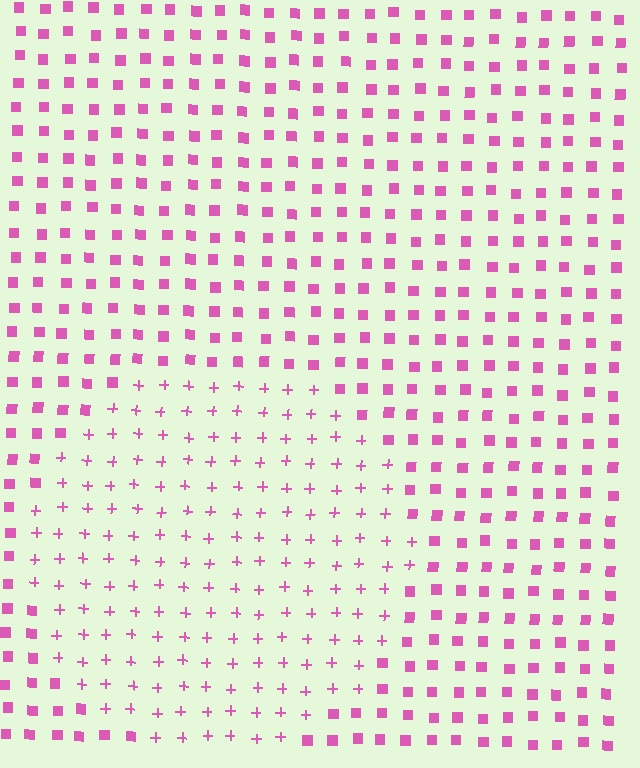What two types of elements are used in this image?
The image uses plus signs inside the circle region and squares outside it.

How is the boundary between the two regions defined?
The boundary is defined by a change in element shape: plus signs inside vs. squares outside. All elements share the same color and spacing.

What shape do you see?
I see a circle.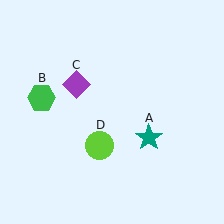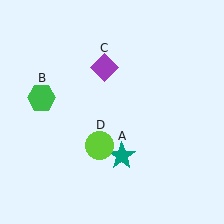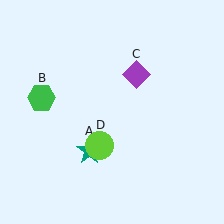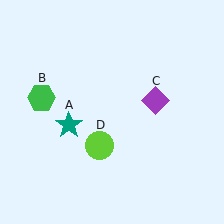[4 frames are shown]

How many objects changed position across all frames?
2 objects changed position: teal star (object A), purple diamond (object C).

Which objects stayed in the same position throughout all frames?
Green hexagon (object B) and lime circle (object D) remained stationary.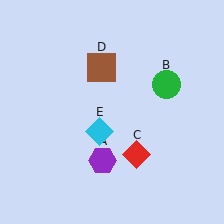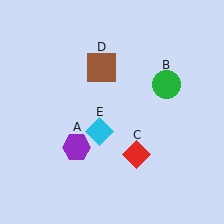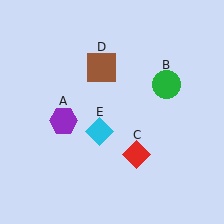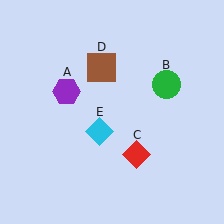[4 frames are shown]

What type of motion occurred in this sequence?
The purple hexagon (object A) rotated clockwise around the center of the scene.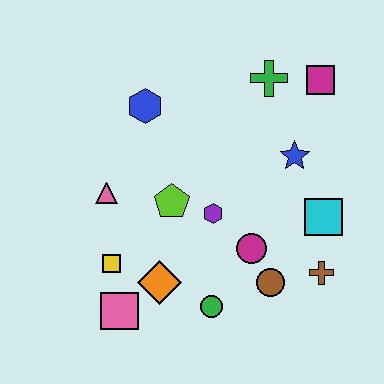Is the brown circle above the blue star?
No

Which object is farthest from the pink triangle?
The magenta square is farthest from the pink triangle.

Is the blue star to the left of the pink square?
No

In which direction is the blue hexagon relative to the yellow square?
The blue hexagon is above the yellow square.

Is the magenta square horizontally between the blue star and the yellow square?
No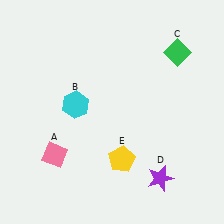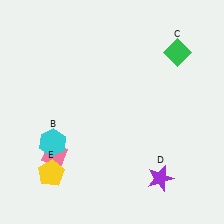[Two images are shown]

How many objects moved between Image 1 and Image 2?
2 objects moved between the two images.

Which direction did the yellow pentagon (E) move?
The yellow pentagon (E) moved left.